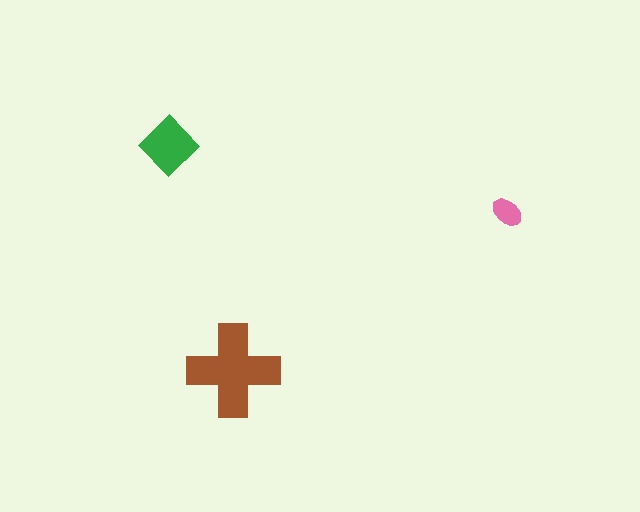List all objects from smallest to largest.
The pink ellipse, the green diamond, the brown cross.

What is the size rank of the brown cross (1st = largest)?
1st.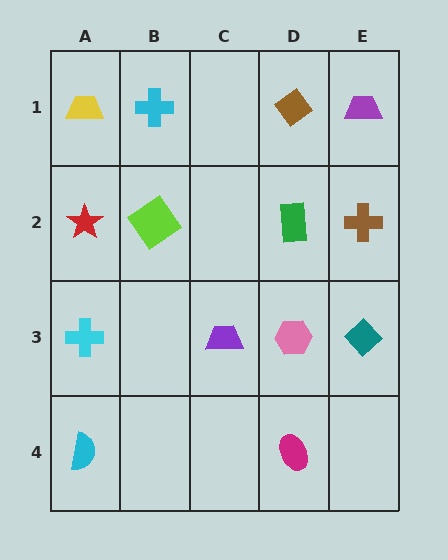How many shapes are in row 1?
4 shapes.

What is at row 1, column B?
A cyan cross.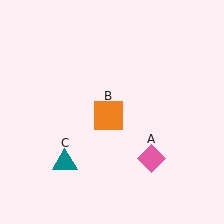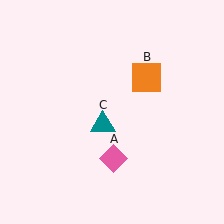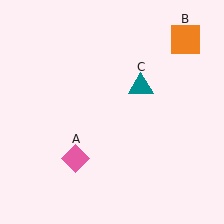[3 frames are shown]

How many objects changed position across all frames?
3 objects changed position: pink diamond (object A), orange square (object B), teal triangle (object C).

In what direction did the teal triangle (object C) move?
The teal triangle (object C) moved up and to the right.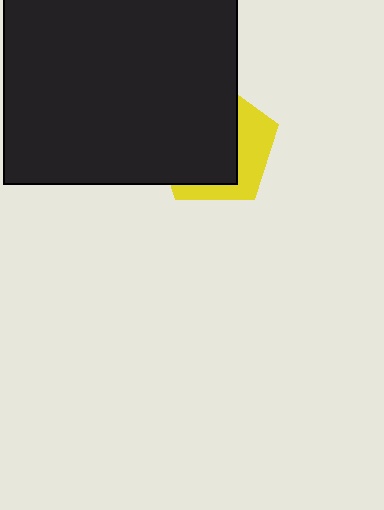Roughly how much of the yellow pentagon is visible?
A small part of it is visible (roughly 35%).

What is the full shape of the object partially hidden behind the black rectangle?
The partially hidden object is a yellow pentagon.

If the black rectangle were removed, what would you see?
You would see the complete yellow pentagon.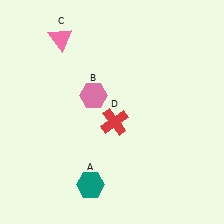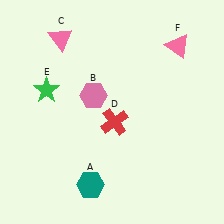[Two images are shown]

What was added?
A green star (E), a pink triangle (F) were added in Image 2.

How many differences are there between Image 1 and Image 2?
There are 2 differences between the two images.